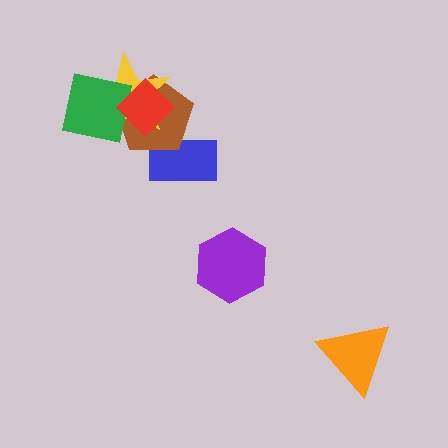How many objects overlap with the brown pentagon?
4 objects overlap with the brown pentagon.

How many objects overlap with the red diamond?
3 objects overlap with the red diamond.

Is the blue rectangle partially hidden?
Yes, it is partially covered by another shape.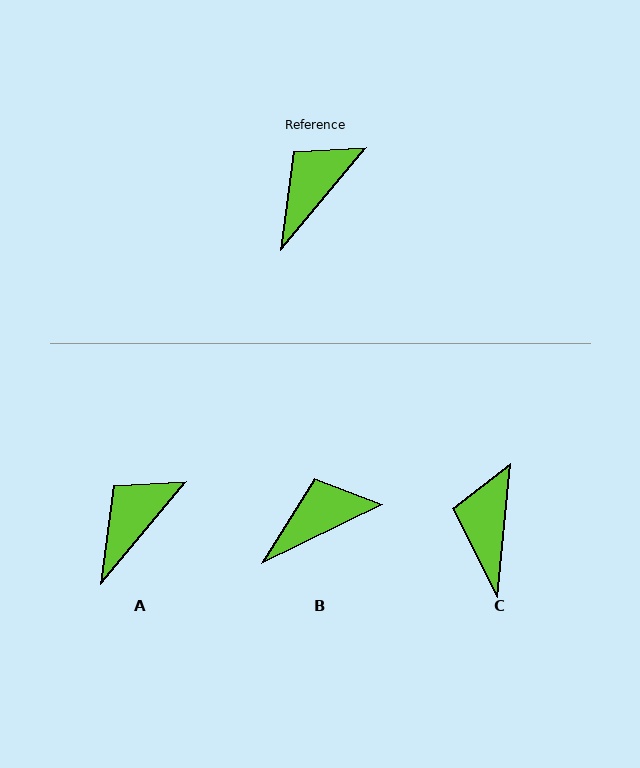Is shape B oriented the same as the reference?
No, it is off by about 24 degrees.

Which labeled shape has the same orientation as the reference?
A.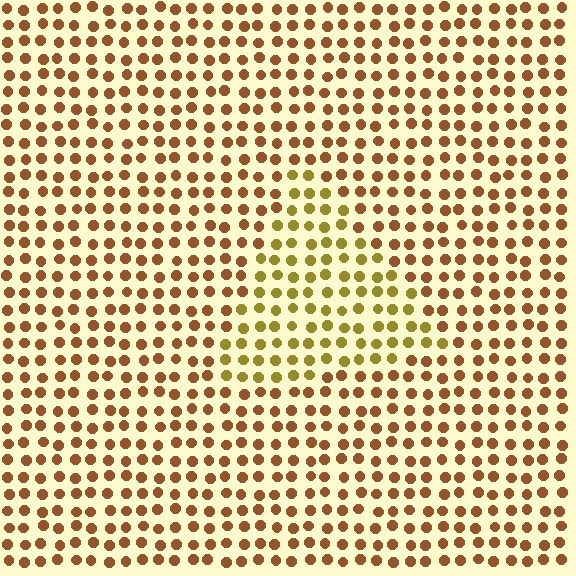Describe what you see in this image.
The image is filled with small brown elements in a uniform arrangement. A triangle-shaped region is visible where the elements are tinted to a slightly different hue, forming a subtle color boundary.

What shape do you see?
I see a triangle.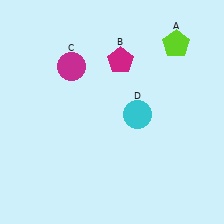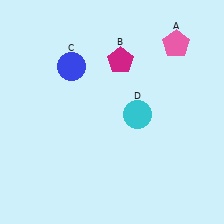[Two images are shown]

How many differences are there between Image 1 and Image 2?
There are 2 differences between the two images.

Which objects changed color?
A changed from lime to pink. C changed from magenta to blue.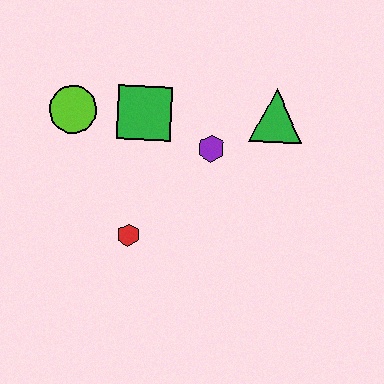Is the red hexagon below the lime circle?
Yes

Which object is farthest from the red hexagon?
The green triangle is farthest from the red hexagon.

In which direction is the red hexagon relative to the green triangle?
The red hexagon is to the left of the green triangle.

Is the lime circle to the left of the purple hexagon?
Yes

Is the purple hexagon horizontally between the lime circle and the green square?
No